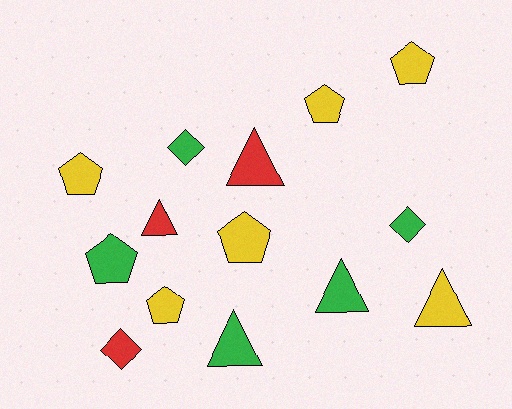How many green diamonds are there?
There are 2 green diamonds.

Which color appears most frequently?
Yellow, with 6 objects.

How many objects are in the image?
There are 14 objects.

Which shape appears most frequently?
Pentagon, with 6 objects.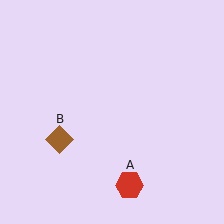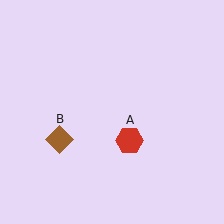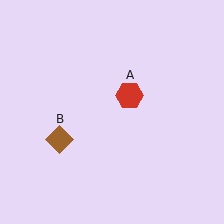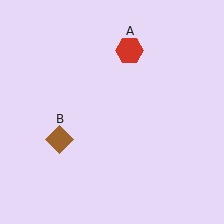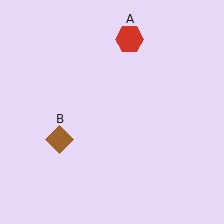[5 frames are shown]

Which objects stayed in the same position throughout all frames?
Brown diamond (object B) remained stationary.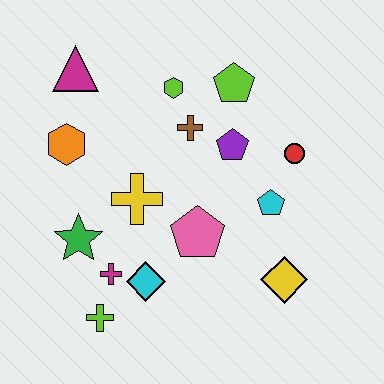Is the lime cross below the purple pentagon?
Yes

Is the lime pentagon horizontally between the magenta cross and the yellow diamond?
Yes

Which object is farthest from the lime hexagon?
The lime cross is farthest from the lime hexagon.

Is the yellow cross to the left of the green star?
No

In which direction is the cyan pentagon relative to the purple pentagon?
The cyan pentagon is below the purple pentagon.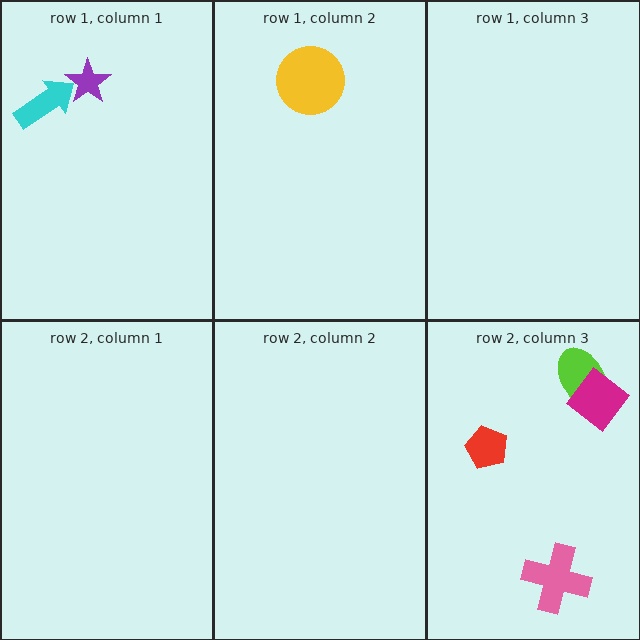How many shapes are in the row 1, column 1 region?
2.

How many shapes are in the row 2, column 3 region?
4.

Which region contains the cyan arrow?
The row 1, column 1 region.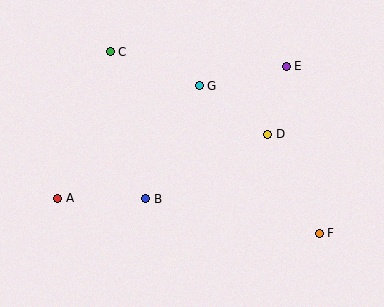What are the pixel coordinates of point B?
Point B is at (146, 199).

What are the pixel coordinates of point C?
Point C is at (110, 52).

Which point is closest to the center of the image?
Point B at (146, 199) is closest to the center.